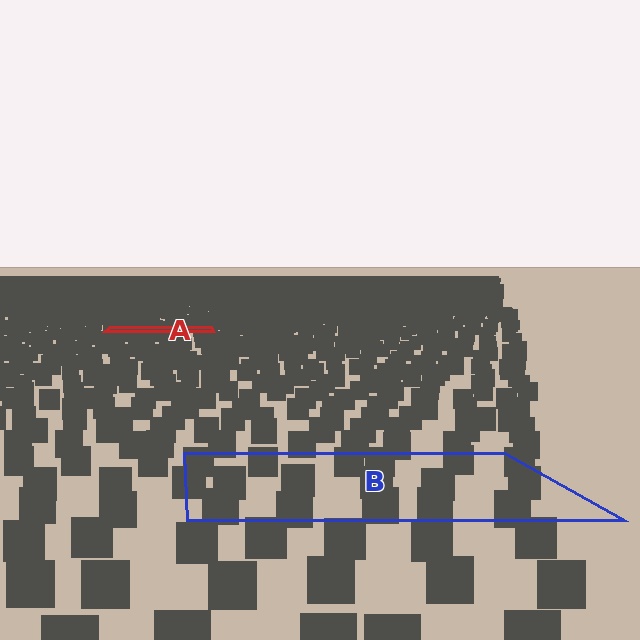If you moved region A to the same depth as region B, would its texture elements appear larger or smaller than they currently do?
They would appear larger. At a closer depth, the same texture elements are projected at a bigger on-screen size.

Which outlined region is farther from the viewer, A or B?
Region A is farther from the viewer — the texture elements inside it appear smaller and more densely packed.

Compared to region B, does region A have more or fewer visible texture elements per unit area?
Region A has more texture elements per unit area — they are packed more densely because it is farther away.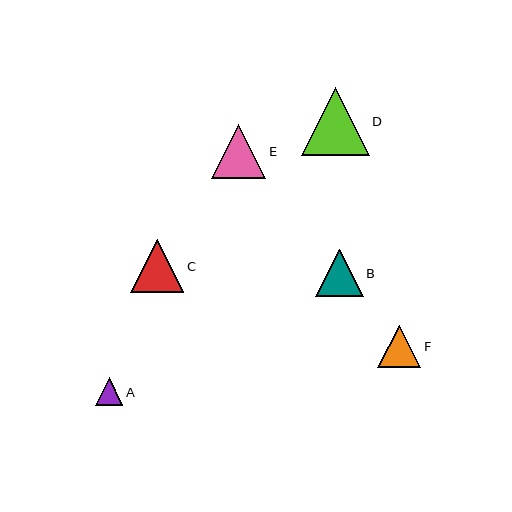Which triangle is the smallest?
Triangle A is the smallest with a size of approximately 27 pixels.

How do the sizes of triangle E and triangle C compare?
Triangle E and triangle C are approximately the same size.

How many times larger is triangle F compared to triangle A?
Triangle F is approximately 1.6 times the size of triangle A.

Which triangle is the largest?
Triangle D is the largest with a size of approximately 68 pixels.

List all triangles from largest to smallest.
From largest to smallest: D, E, C, B, F, A.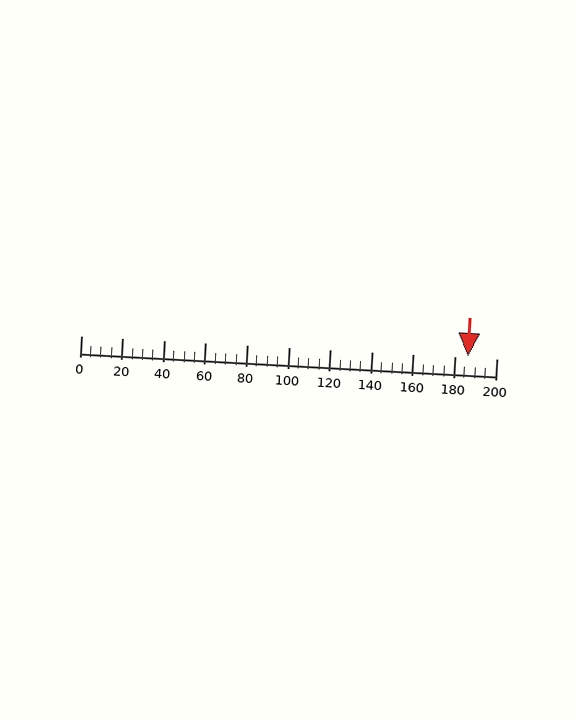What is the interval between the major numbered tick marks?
The major tick marks are spaced 20 units apart.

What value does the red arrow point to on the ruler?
The red arrow points to approximately 186.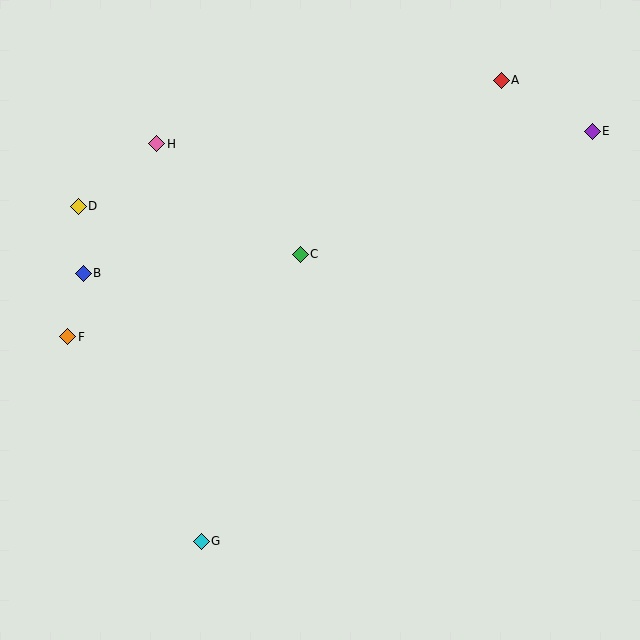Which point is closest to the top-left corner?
Point H is closest to the top-left corner.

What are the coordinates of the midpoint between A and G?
The midpoint between A and G is at (351, 311).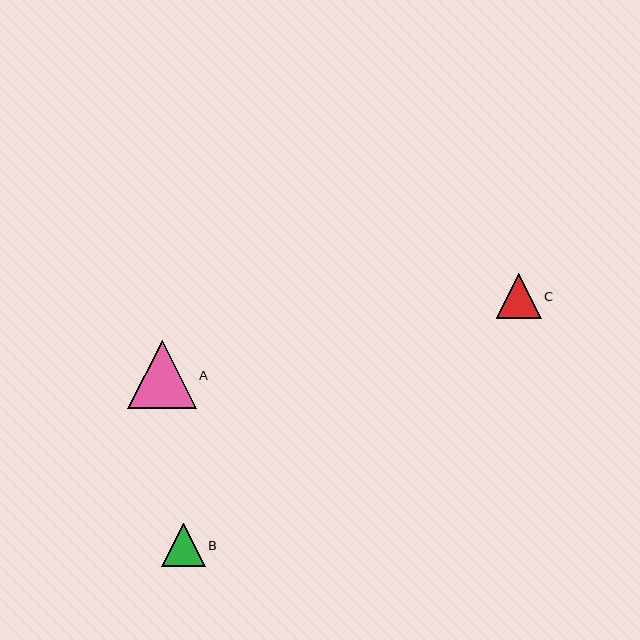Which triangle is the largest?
Triangle A is the largest with a size of approximately 68 pixels.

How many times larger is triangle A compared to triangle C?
Triangle A is approximately 1.5 times the size of triangle C.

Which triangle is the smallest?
Triangle B is the smallest with a size of approximately 44 pixels.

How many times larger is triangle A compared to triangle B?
Triangle A is approximately 1.6 times the size of triangle B.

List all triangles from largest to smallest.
From largest to smallest: A, C, B.